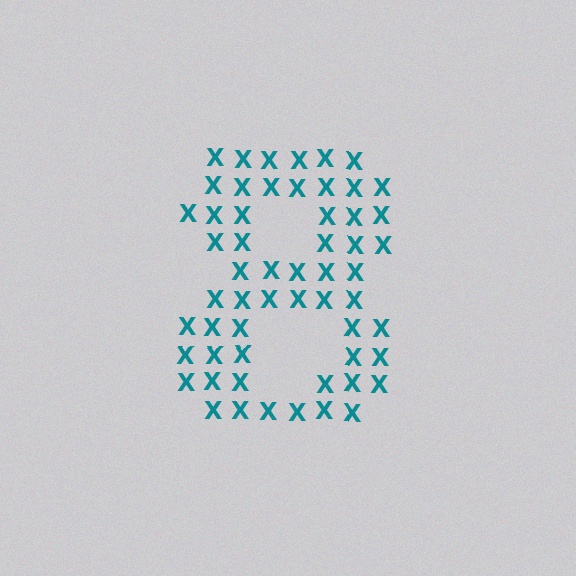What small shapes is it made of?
It is made of small letter X's.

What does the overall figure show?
The overall figure shows the digit 8.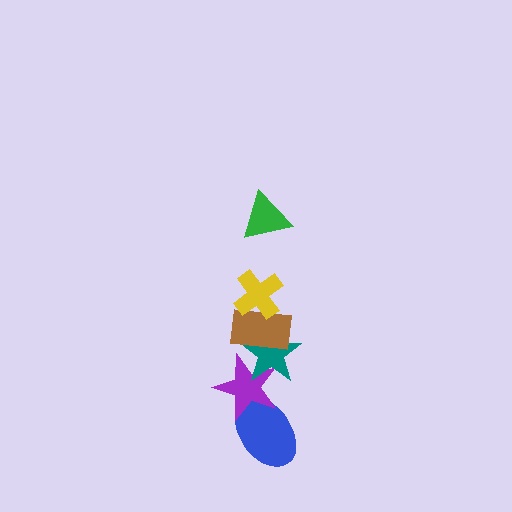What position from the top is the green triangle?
The green triangle is 1st from the top.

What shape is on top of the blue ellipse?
The purple star is on top of the blue ellipse.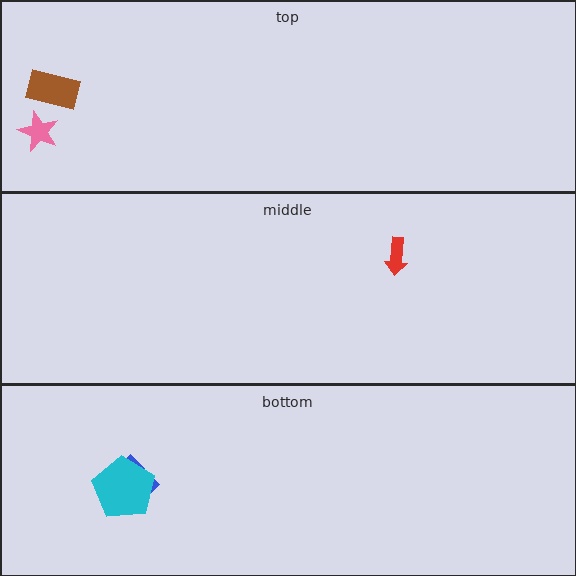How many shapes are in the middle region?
1.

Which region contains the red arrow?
The middle region.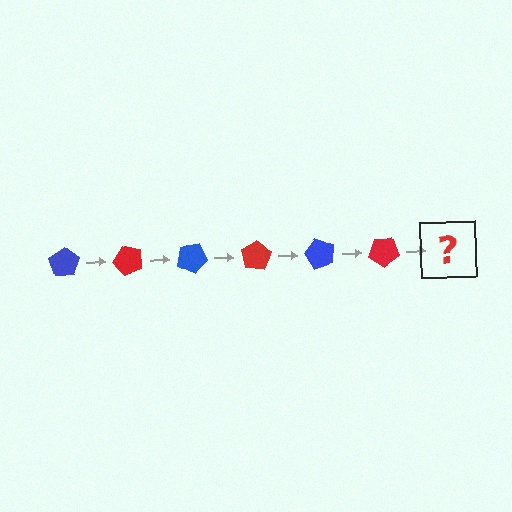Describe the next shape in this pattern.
It should be a blue pentagon, rotated 300 degrees from the start.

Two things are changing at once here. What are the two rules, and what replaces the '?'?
The two rules are that it rotates 50 degrees each step and the color cycles through blue and red. The '?' should be a blue pentagon, rotated 300 degrees from the start.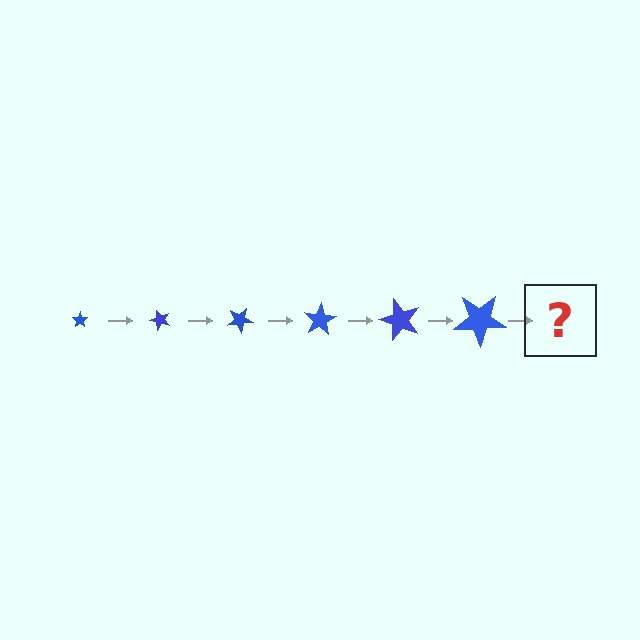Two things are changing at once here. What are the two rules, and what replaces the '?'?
The two rules are that the star grows larger each step and it rotates 50 degrees each step. The '?' should be a star, larger than the previous one and rotated 300 degrees from the start.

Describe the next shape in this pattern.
It should be a star, larger than the previous one and rotated 300 degrees from the start.